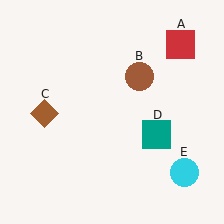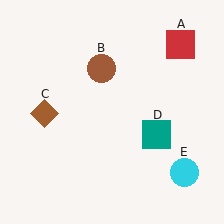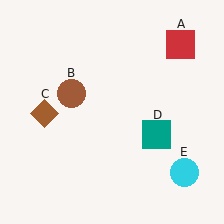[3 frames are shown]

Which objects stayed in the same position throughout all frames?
Red square (object A) and brown diamond (object C) and teal square (object D) and cyan circle (object E) remained stationary.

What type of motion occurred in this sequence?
The brown circle (object B) rotated counterclockwise around the center of the scene.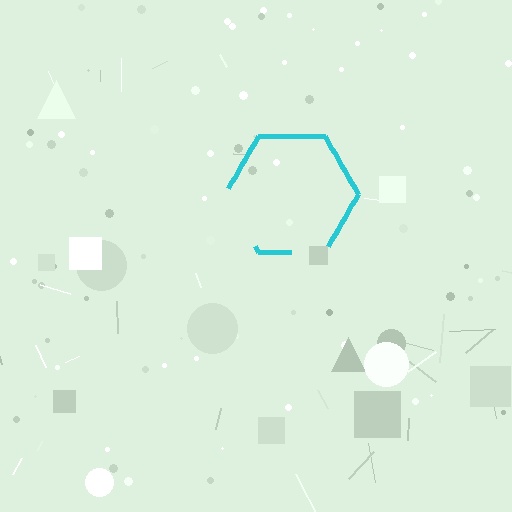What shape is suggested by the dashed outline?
The dashed outline suggests a hexagon.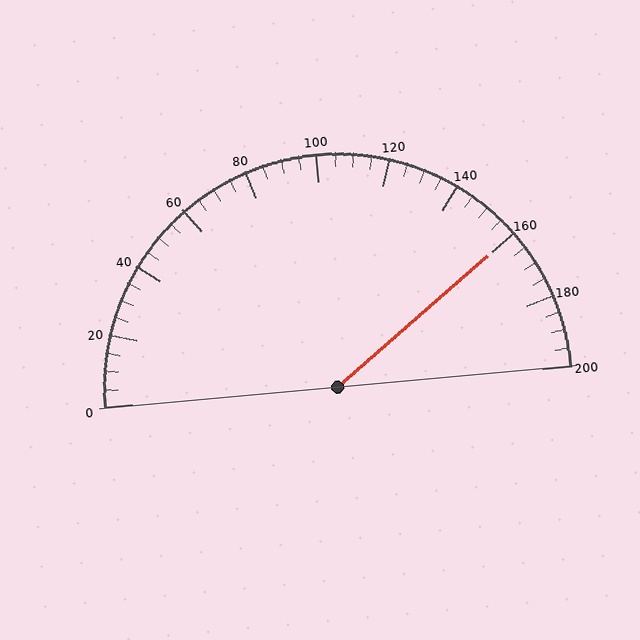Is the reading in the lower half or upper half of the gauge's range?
The reading is in the upper half of the range (0 to 200).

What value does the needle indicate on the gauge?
The needle indicates approximately 160.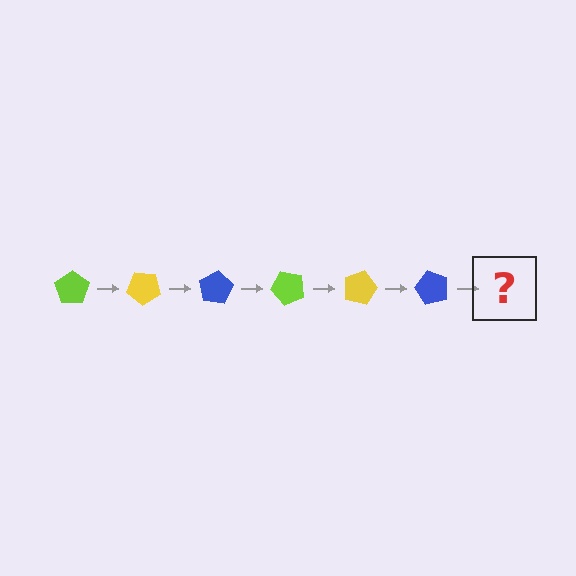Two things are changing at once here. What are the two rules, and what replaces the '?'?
The two rules are that it rotates 40 degrees each step and the color cycles through lime, yellow, and blue. The '?' should be a lime pentagon, rotated 240 degrees from the start.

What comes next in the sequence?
The next element should be a lime pentagon, rotated 240 degrees from the start.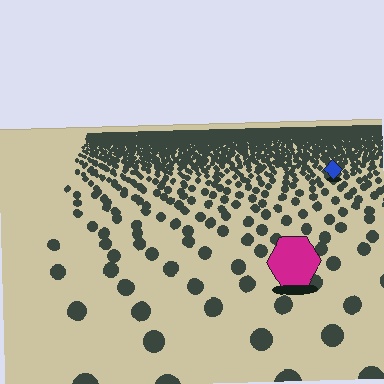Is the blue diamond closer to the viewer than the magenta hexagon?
No. The magenta hexagon is closer — you can tell from the texture gradient: the ground texture is coarser near it.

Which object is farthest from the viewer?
The blue diamond is farthest from the viewer. It appears smaller and the ground texture around it is denser.